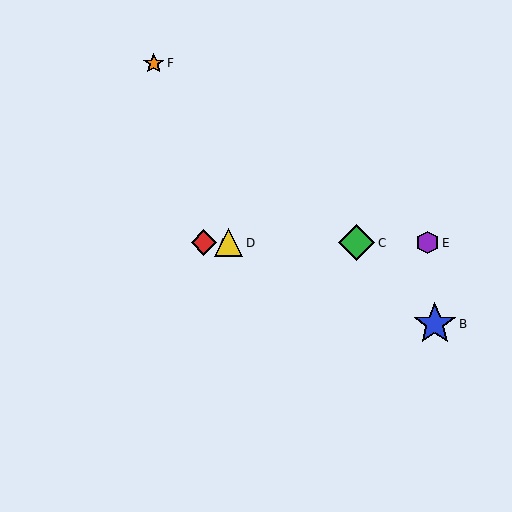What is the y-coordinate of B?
Object B is at y≈324.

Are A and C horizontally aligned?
Yes, both are at y≈243.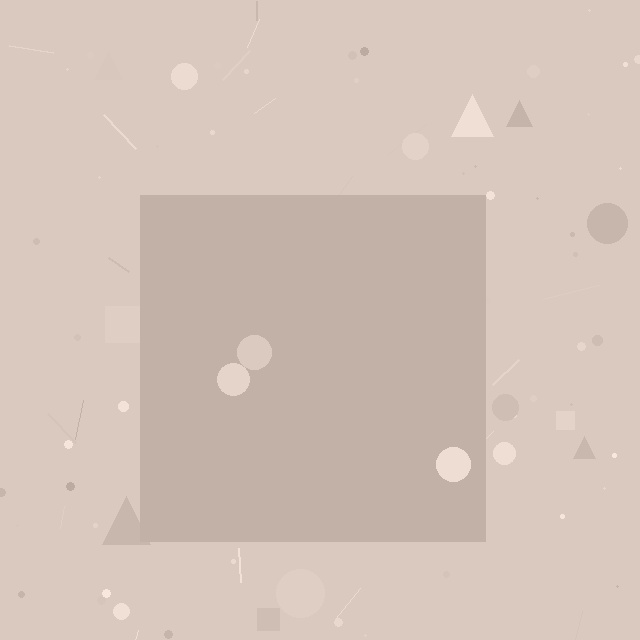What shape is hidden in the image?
A square is hidden in the image.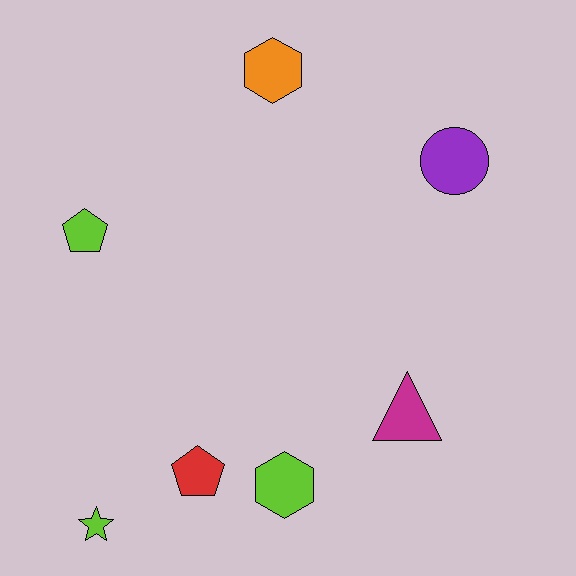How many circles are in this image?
There is 1 circle.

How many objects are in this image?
There are 7 objects.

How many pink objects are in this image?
There are no pink objects.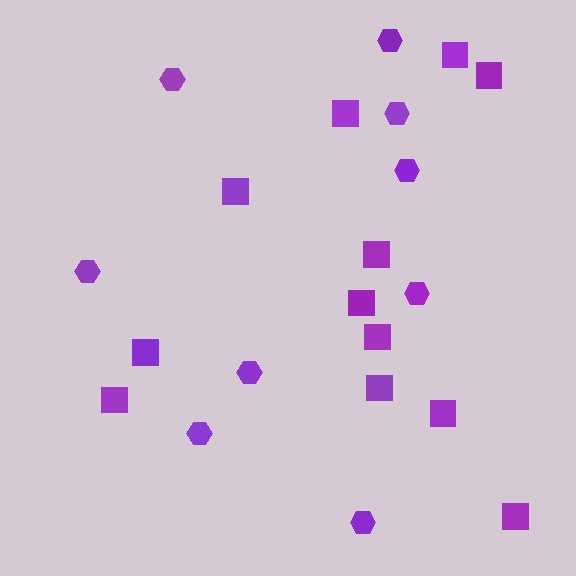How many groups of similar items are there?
There are 2 groups: one group of hexagons (9) and one group of squares (12).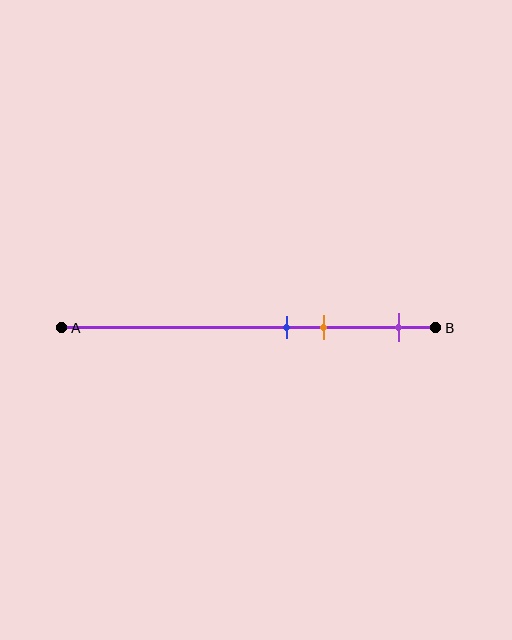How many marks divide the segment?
There are 3 marks dividing the segment.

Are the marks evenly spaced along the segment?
No, the marks are not evenly spaced.